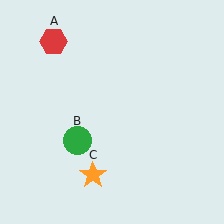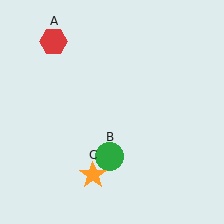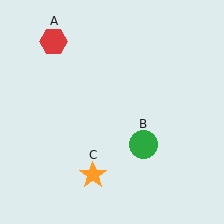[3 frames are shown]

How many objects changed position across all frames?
1 object changed position: green circle (object B).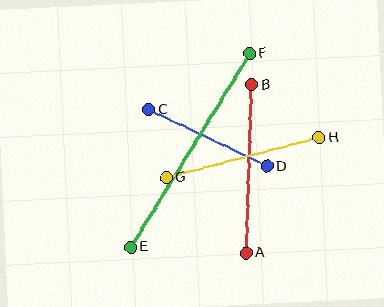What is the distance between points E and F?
The distance is approximately 228 pixels.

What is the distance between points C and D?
The distance is approximately 131 pixels.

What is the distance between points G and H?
The distance is approximately 158 pixels.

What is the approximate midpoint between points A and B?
The midpoint is at approximately (249, 169) pixels.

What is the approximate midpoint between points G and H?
The midpoint is at approximately (243, 158) pixels.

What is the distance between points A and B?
The distance is approximately 168 pixels.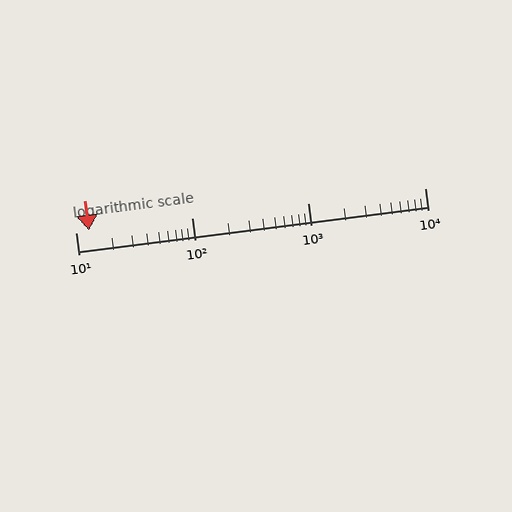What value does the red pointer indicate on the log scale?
The pointer indicates approximately 13.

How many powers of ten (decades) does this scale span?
The scale spans 3 decades, from 10 to 10000.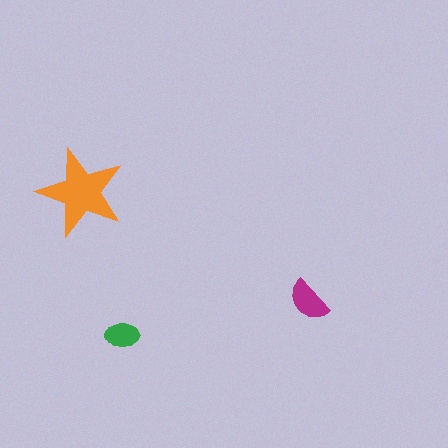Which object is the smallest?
The green ellipse.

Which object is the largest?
The orange star.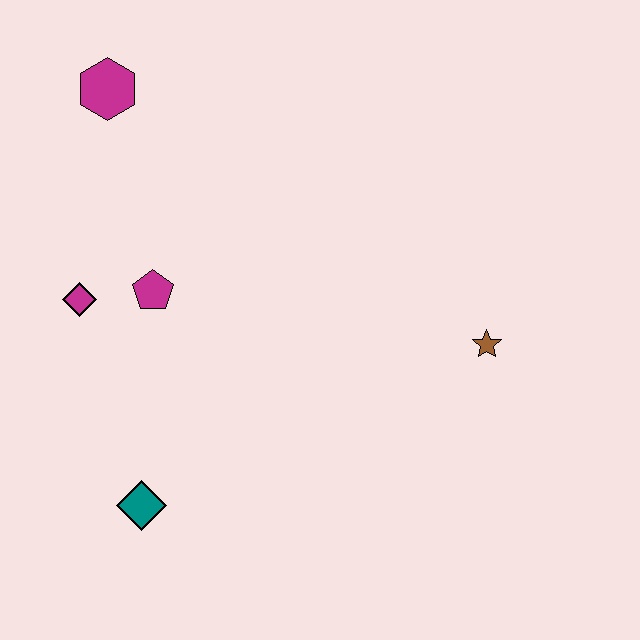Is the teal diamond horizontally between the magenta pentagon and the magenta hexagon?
Yes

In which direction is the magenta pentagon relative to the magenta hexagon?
The magenta pentagon is below the magenta hexagon.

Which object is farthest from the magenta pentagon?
The brown star is farthest from the magenta pentagon.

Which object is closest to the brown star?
The magenta pentagon is closest to the brown star.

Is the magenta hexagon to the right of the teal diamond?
No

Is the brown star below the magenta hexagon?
Yes